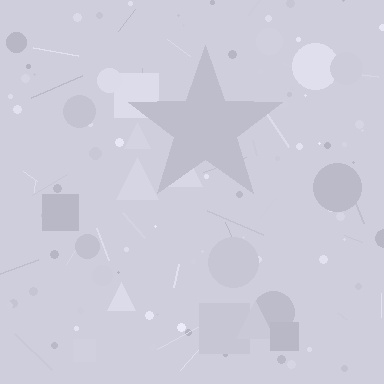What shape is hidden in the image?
A star is hidden in the image.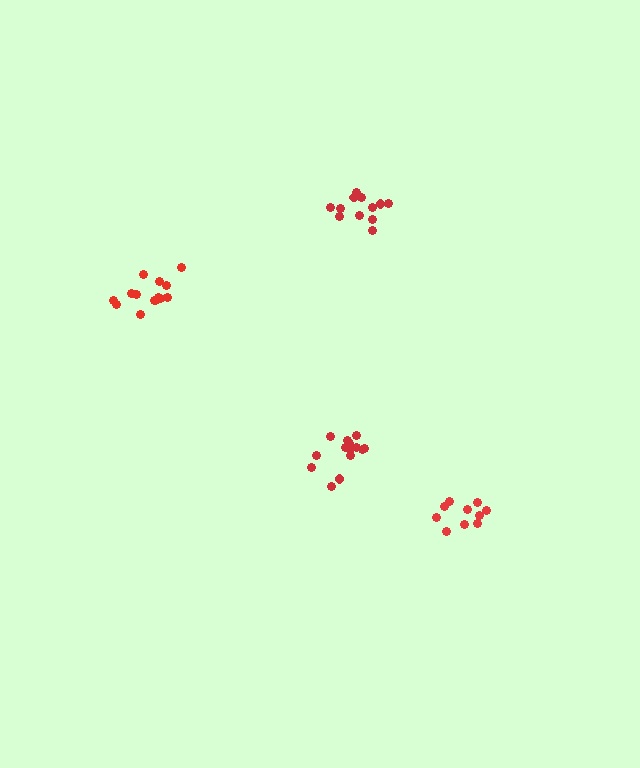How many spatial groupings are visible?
There are 4 spatial groupings.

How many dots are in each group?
Group 1: 12 dots, Group 2: 14 dots, Group 3: 10 dots, Group 4: 14 dots (50 total).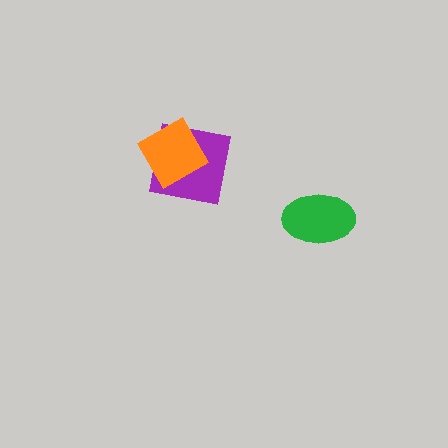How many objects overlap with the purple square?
1 object overlaps with the purple square.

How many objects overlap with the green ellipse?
0 objects overlap with the green ellipse.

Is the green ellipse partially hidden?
No, no other shape covers it.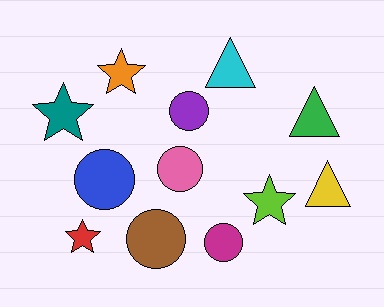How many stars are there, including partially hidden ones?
There are 4 stars.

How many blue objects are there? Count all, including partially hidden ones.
There is 1 blue object.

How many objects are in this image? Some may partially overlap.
There are 12 objects.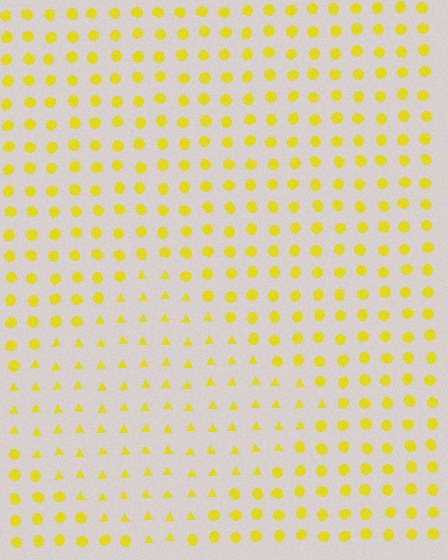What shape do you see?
I see a diamond.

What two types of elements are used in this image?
The image uses triangles inside the diamond region and circles outside it.